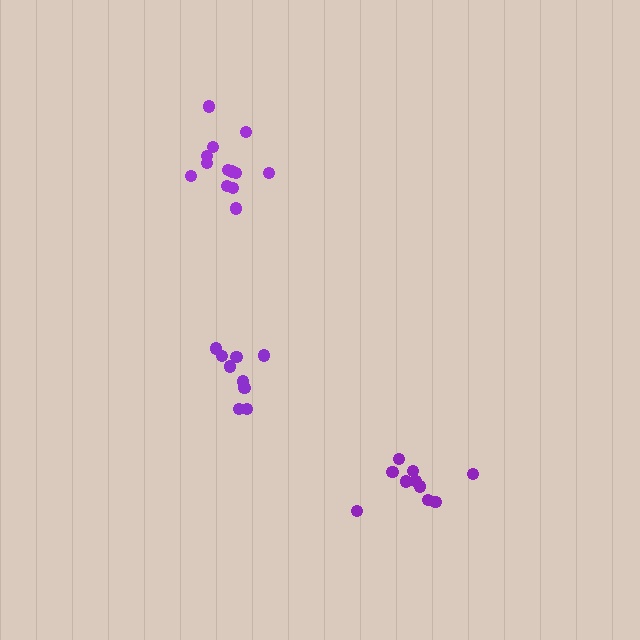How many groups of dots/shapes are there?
There are 3 groups.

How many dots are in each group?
Group 1: 10 dots, Group 2: 13 dots, Group 3: 9 dots (32 total).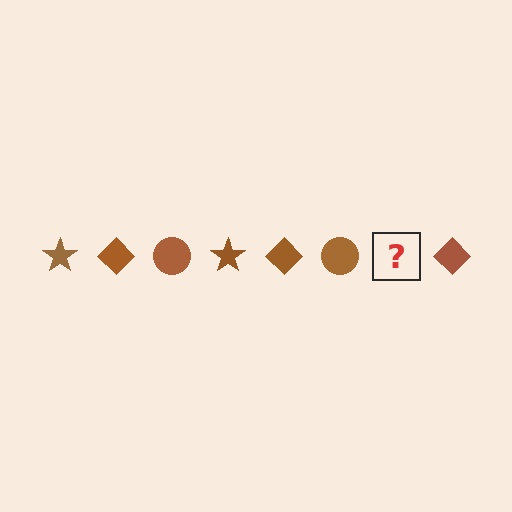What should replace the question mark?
The question mark should be replaced with a brown star.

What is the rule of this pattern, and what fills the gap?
The rule is that the pattern cycles through star, diamond, circle shapes in brown. The gap should be filled with a brown star.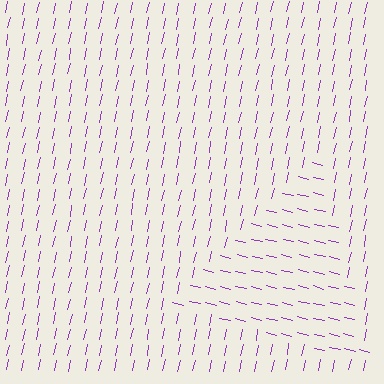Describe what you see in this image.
The image is filled with small purple line segments. A triangle region in the image has lines oriented differently from the surrounding lines, creating a visible texture boundary.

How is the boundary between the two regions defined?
The boundary is defined purely by a change in line orientation (approximately 88 degrees difference). All lines are the same color and thickness.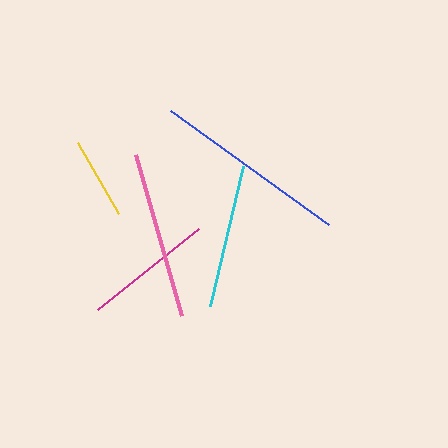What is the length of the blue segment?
The blue segment is approximately 195 pixels long.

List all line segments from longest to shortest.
From longest to shortest: blue, pink, cyan, magenta, yellow.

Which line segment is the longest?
The blue line is the longest at approximately 195 pixels.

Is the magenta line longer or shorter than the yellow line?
The magenta line is longer than the yellow line.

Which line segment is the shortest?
The yellow line is the shortest at approximately 82 pixels.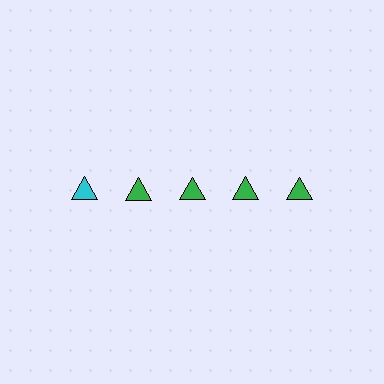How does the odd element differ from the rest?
It has a different color: cyan instead of green.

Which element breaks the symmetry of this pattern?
The cyan triangle in the top row, leftmost column breaks the symmetry. All other shapes are green triangles.